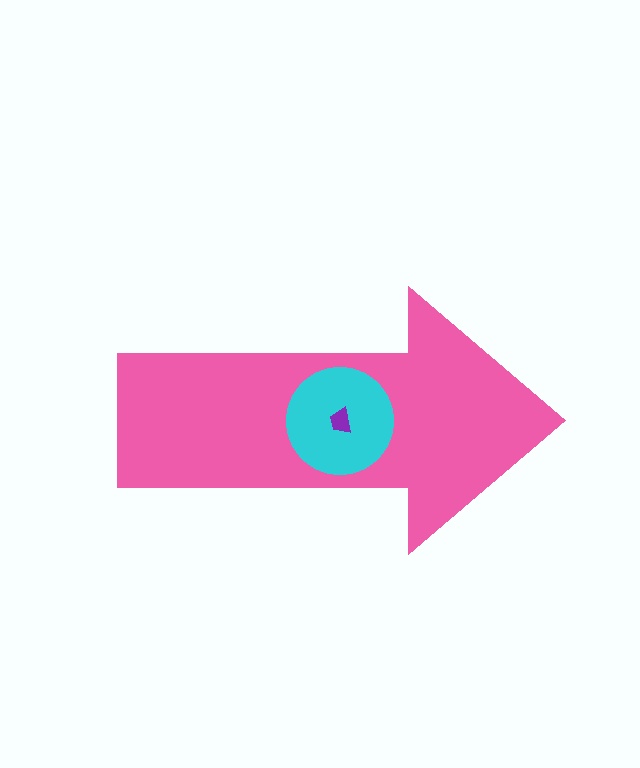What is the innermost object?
The purple trapezoid.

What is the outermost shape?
The pink arrow.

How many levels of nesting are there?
3.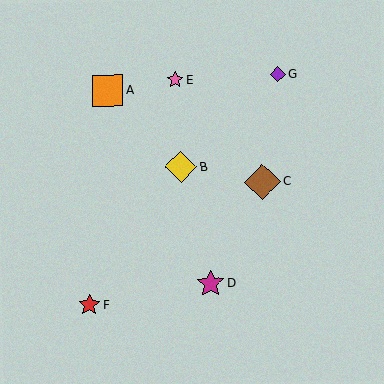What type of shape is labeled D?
Shape D is a magenta star.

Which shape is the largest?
The brown diamond (labeled C) is the largest.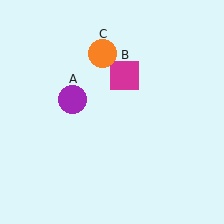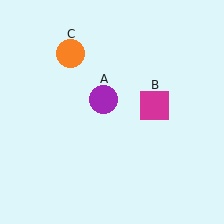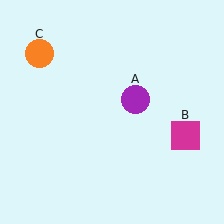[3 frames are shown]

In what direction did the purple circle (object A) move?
The purple circle (object A) moved right.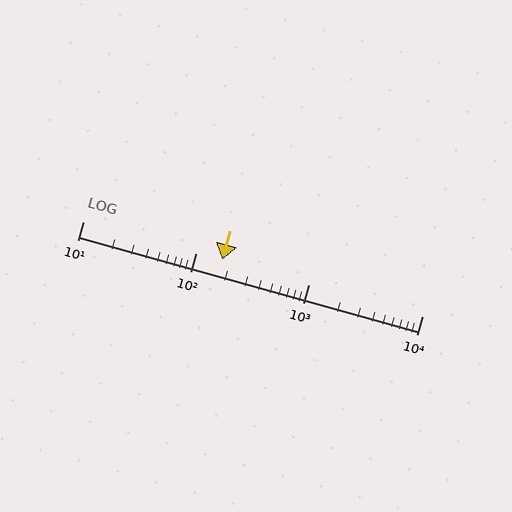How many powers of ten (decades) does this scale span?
The scale spans 3 decades, from 10 to 10000.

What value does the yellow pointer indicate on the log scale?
The pointer indicates approximately 170.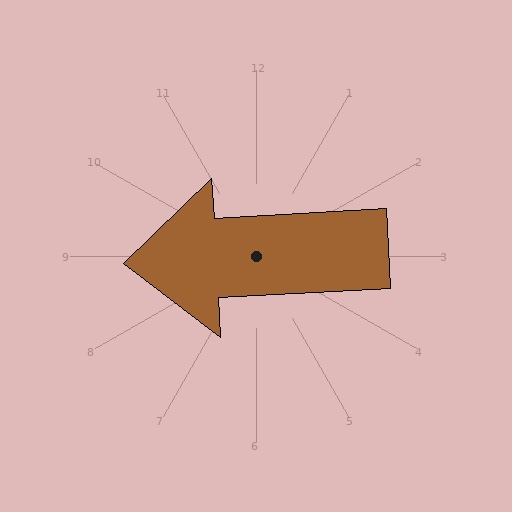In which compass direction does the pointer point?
West.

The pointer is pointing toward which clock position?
Roughly 9 o'clock.